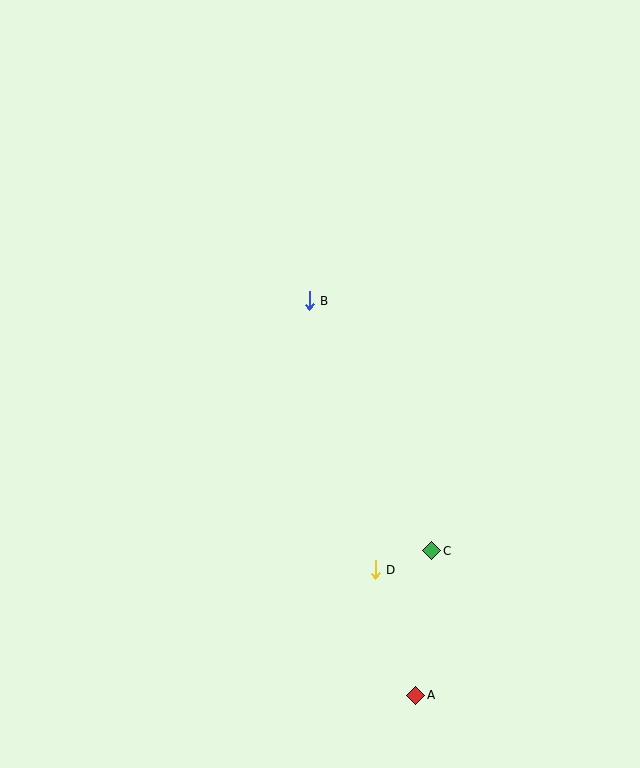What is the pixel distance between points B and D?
The distance between B and D is 277 pixels.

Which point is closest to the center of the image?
Point B at (309, 301) is closest to the center.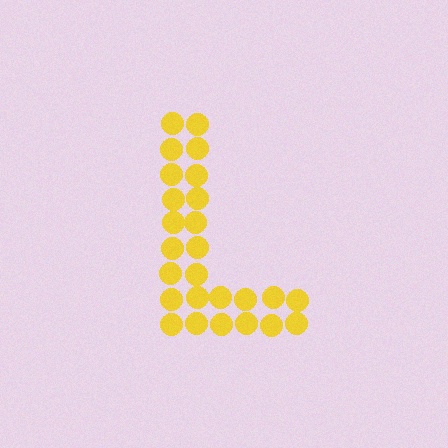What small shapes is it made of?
It is made of small circles.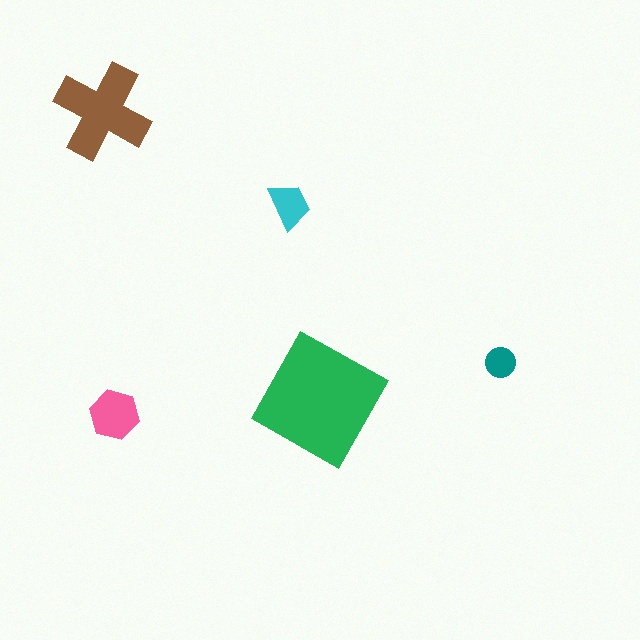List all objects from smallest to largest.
The teal circle, the cyan trapezoid, the pink hexagon, the brown cross, the green square.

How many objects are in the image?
There are 5 objects in the image.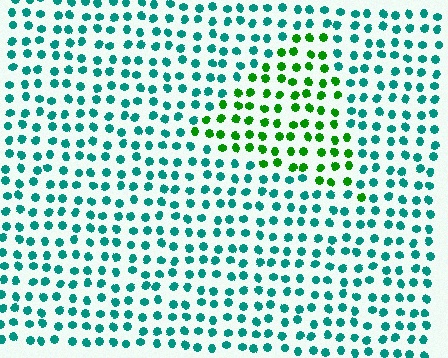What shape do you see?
I see a triangle.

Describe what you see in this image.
The image is filled with small teal elements in a uniform arrangement. A triangle-shaped region is visible where the elements are tinted to a slightly different hue, forming a subtle color boundary.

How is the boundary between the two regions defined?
The boundary is defined purely by a slight shift in hue (about 53 degrees). Spacing, size, and orientation are identical on both sides.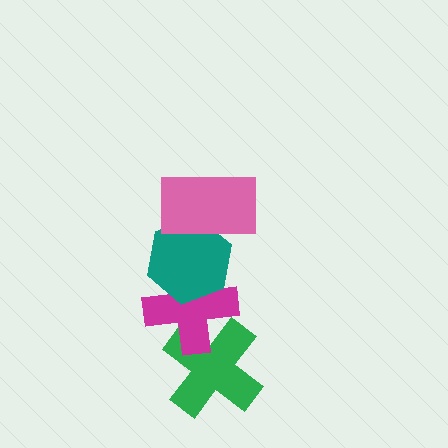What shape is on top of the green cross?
The magenta cross is on top of the green cross.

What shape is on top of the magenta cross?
The teal hexagon is on top of the magenta cross.